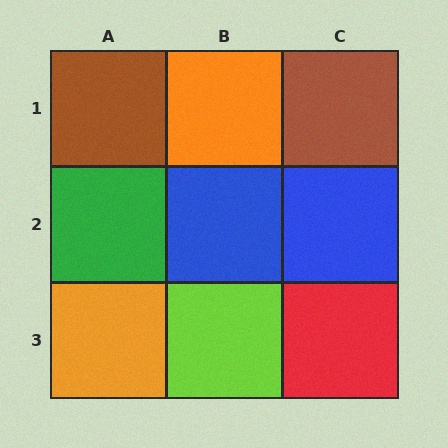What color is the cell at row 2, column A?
Green.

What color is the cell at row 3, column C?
Red.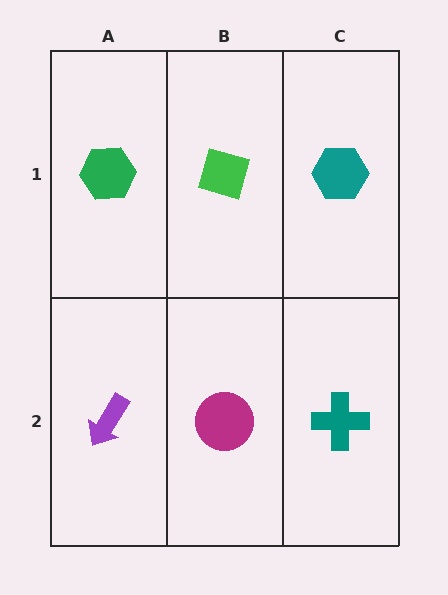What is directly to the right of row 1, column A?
A green diamond.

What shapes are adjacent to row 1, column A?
A purple arrow (row 2, column A), a green diamond (row 1, column B).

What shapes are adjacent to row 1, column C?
A teal cross (row 2, column C), a green diamond (row 1, column B).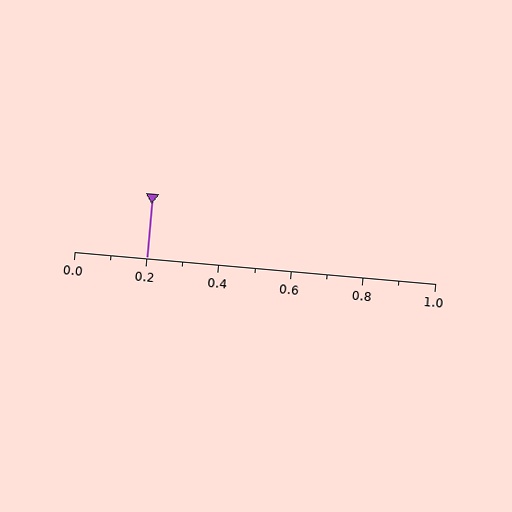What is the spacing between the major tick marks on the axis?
The major ticks are spaced 0.2 apart.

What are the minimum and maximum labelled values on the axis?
The axis runs from 0.0 to 1.0.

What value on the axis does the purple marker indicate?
The marker indicates approximately 0.2.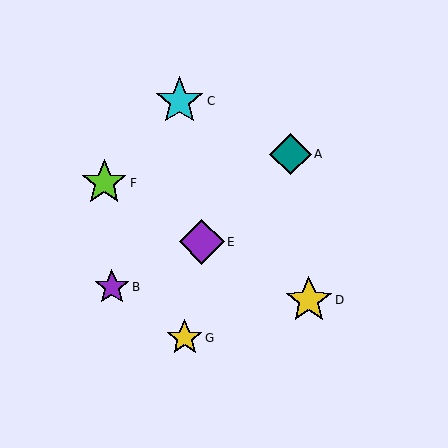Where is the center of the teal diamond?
The center of the teal diamond is at (291, 154).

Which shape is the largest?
The cyan star (labeled C) is the largest.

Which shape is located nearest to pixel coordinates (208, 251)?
The purple diamond (labeled E) at (202, 242) is nearest to that location.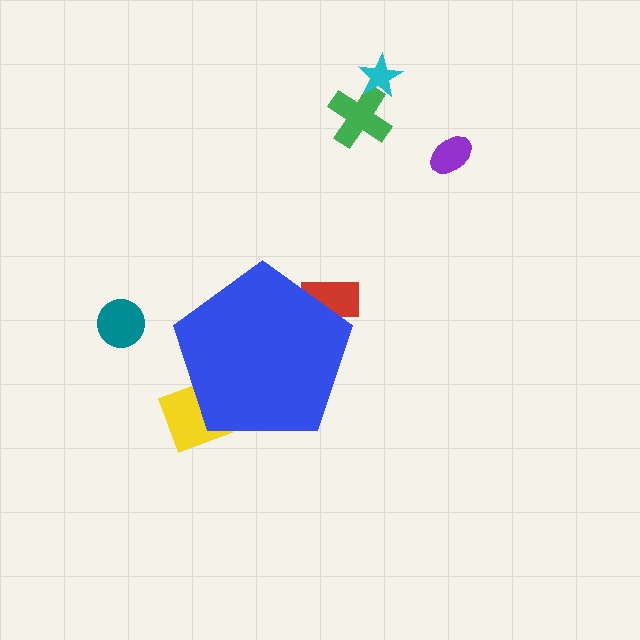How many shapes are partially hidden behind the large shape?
2 shapes are partially hidden.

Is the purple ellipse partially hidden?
No, the purple ellipse is fully visible.